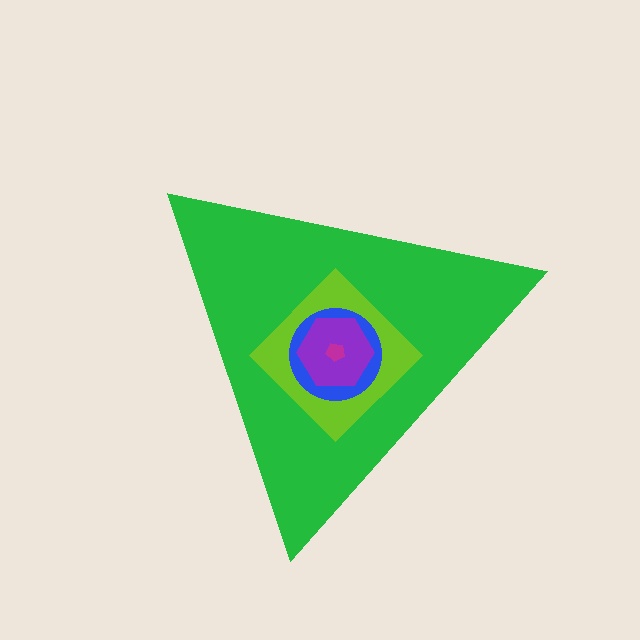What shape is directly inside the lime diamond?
The blue circle.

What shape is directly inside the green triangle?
The lime diamond.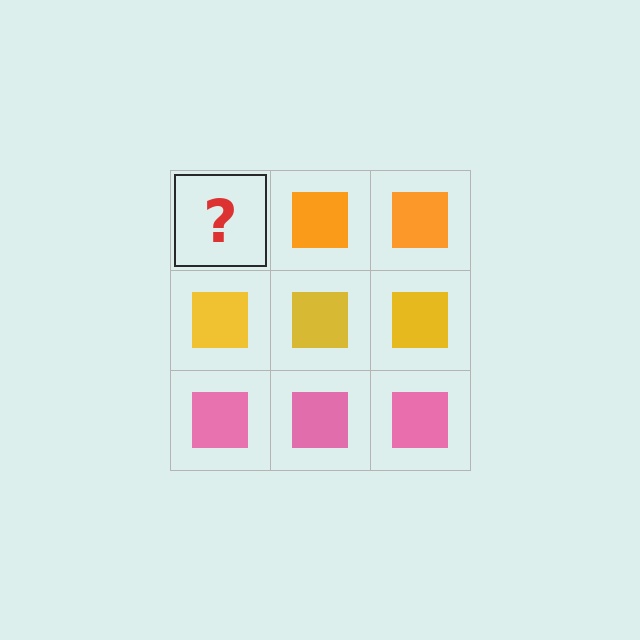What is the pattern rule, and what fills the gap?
The rule is that each row has a consistent color. The gap should be filled with an orange square.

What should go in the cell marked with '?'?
The missing cell should contain an orange square.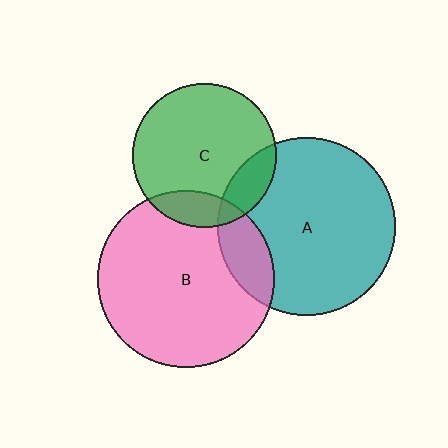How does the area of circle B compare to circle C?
Approximately 1.5 times.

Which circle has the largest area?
Circle A (teal).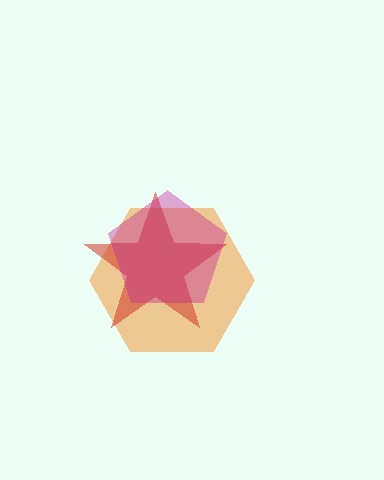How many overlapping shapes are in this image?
There are 3 overlapping shapes in the image.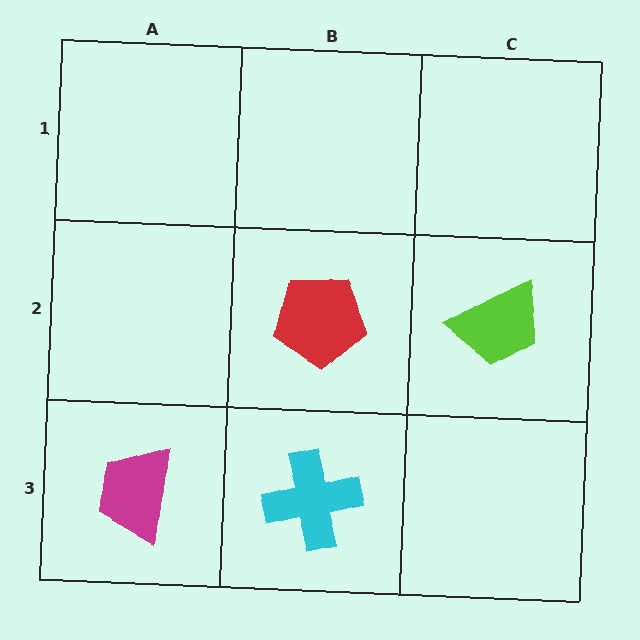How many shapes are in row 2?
2 shapes.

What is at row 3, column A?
A magenta trapezoid.